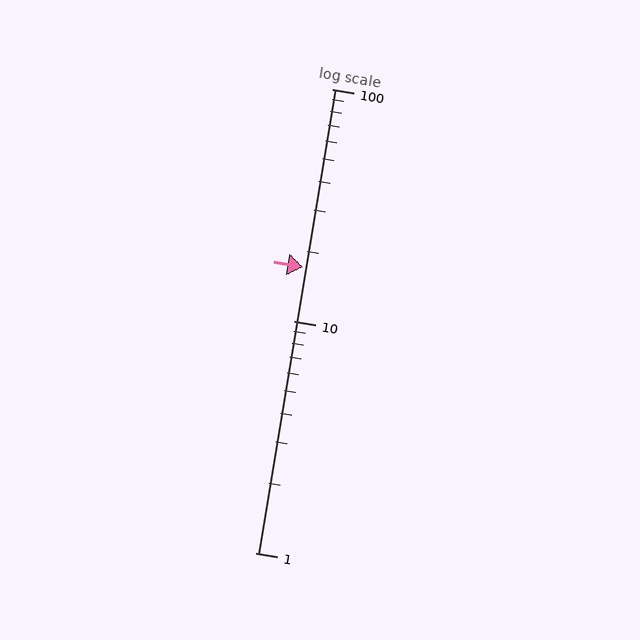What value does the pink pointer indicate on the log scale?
The pointer indicates approximately 17.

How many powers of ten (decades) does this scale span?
The scale spans 2 decades, from 1 to 100.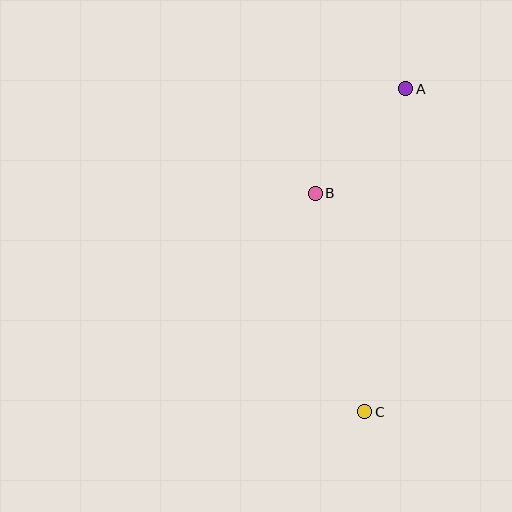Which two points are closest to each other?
Points A and B are closest to each other.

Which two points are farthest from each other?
Points A and C are farthest from each other.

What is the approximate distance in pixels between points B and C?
The distance between B and C is approximately 224 pixels.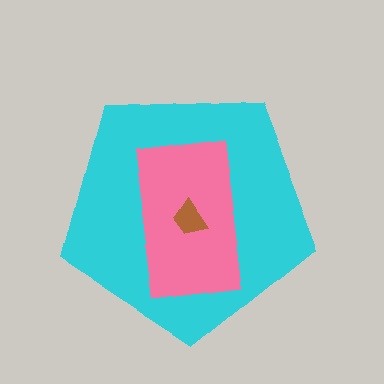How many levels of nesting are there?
3.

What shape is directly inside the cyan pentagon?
The pink rectangle.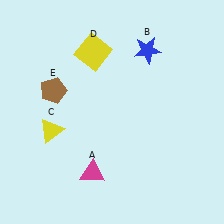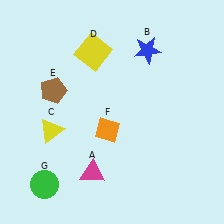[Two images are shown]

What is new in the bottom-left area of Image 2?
A green circle (G) was added in the bottom-left area of Image 2.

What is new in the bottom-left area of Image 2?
An orange diamond (F) was added in the bottom-left area of Image 2.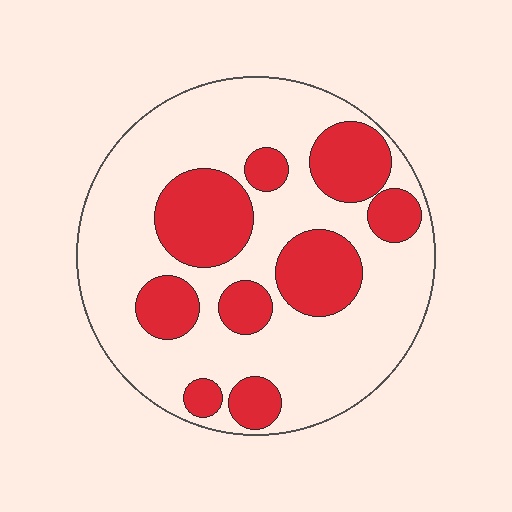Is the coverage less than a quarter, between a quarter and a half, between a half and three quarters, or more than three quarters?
Between a quarter and a half.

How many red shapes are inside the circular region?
9.